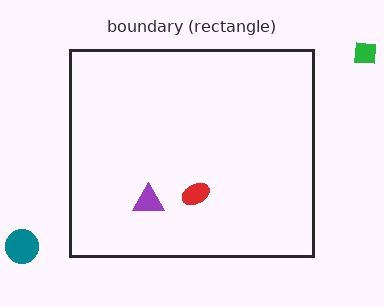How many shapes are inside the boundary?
2 inside, 2 outside.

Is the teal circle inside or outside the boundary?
Outside.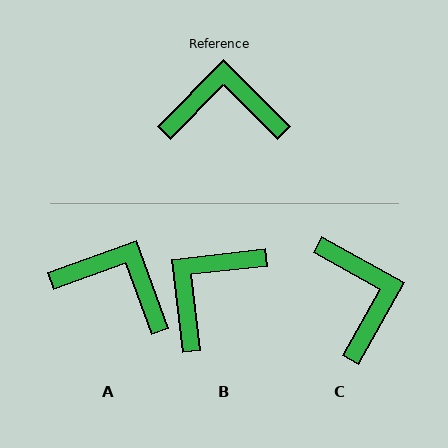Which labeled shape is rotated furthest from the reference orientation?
C, about 74 degrees away.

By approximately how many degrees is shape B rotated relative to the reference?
Approximately 51 degrees counter-clockwise.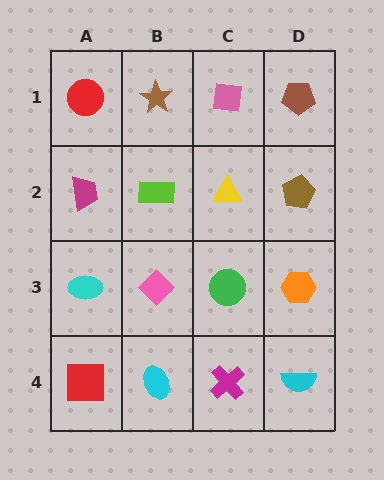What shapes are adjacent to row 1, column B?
A lime rectangle (row 2, column B), a red circle (row 1, column A), a pink square (row 1, column C).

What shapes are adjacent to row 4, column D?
An orange hexagon (row 3, column D), a magenta cross (row 4, column C).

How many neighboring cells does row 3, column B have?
4.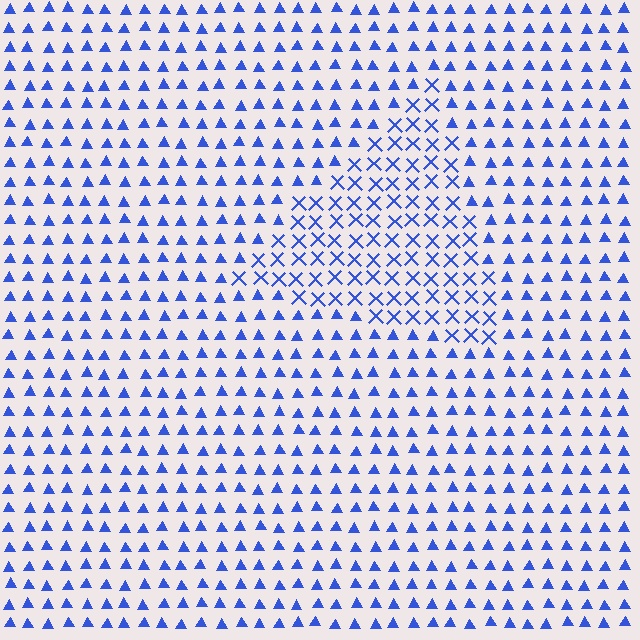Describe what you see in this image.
The image is filled with small blue elements arranged in a uniform grid. A triangle-shaped region contains X marks, while the surrounding area contains triangles. The boundary is defined purely by the change in element shape.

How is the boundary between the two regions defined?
The boundary is defined by a change in element shape: X marks inside vs. triangles outside. All elements share the same color and spacing.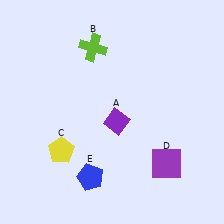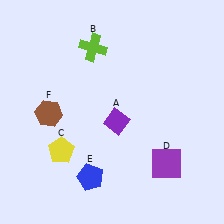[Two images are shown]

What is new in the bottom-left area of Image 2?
A brown hexagon (F) was added in the bottom-left area of Image 2.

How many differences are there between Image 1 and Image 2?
There is 1 difference between the two images.